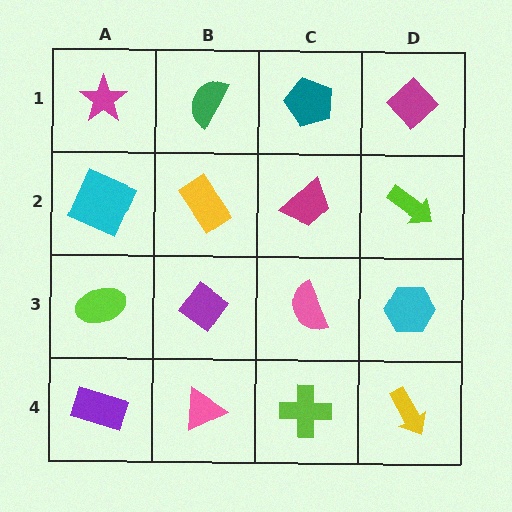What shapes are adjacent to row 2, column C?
A teal pentagon (row 1, column C), a pink semicircle (row 3, column C), a yellow rectangle (row 2, column B), a lime arrow (row 2, column D).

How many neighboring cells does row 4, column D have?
2.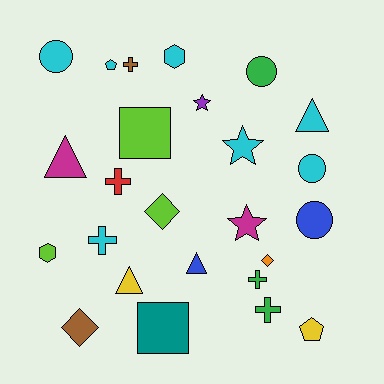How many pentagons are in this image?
There are 2 pentagons.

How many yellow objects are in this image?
There are 2 yellow objects.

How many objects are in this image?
There are 25 objects.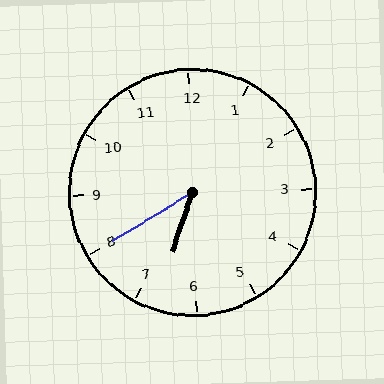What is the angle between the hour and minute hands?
Approximately 40 degrees.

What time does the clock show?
6:40.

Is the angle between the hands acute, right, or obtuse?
It is acute.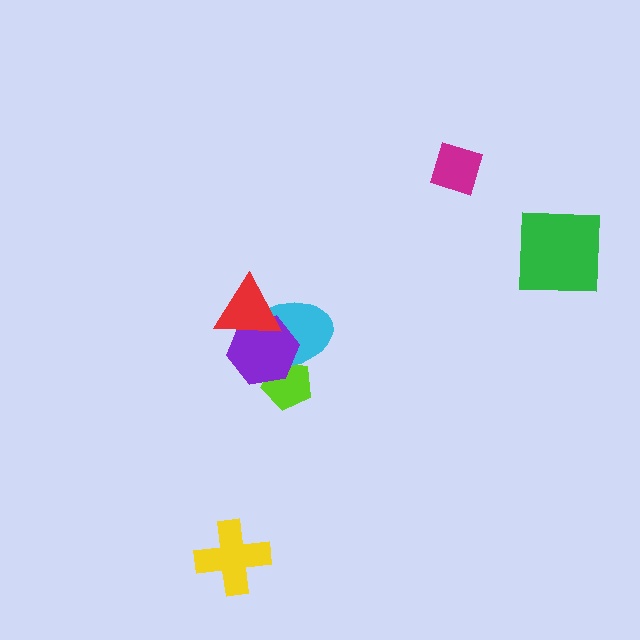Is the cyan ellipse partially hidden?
Yes, it is partially covered by another shape.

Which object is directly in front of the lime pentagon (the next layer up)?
The cyan ellipse is directly in front of the lime pentagon.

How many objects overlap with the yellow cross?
0 objects overlap with the yellow cross.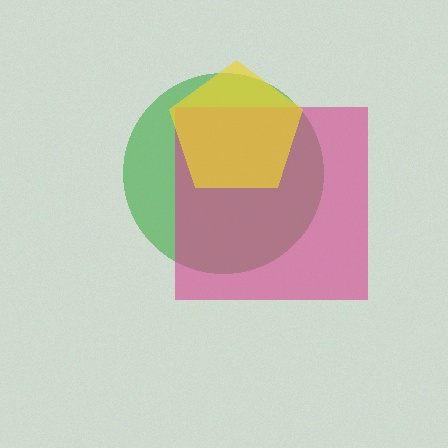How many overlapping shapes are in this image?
There are 3 overlapping shapes in the image.